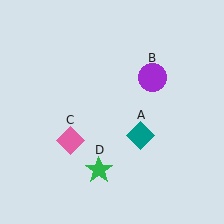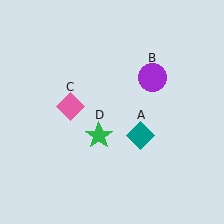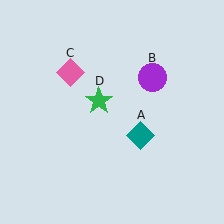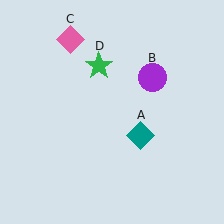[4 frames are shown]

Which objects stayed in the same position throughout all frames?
Teal diamond (object A) and purple circle (object B) remained stationary.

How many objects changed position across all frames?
2 objects changed position: pink diamond (object C), green star (object D).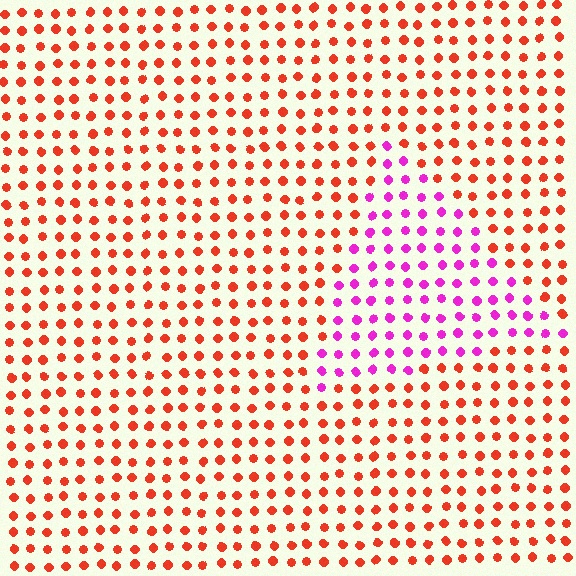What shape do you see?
I see a triangle.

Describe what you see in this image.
The image is filled with small red elements in a uniform arrangement. A triangle-shaped region is visible where the elements are tinted to a slightly different hue, forming a subtle color boundary.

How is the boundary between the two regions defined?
The boundary is defined purely by a slight shift in hue (about 59 degrees). Spacing, size, and orientation are identical on both sides.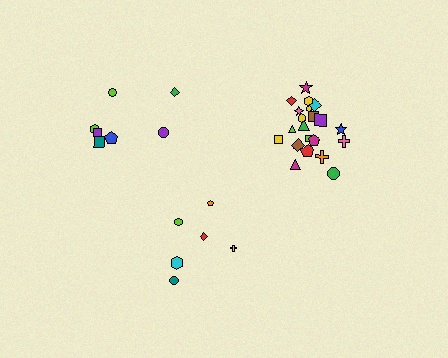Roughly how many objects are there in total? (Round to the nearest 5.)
Roughly 35 objects in total.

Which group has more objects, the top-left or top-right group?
The top-right group.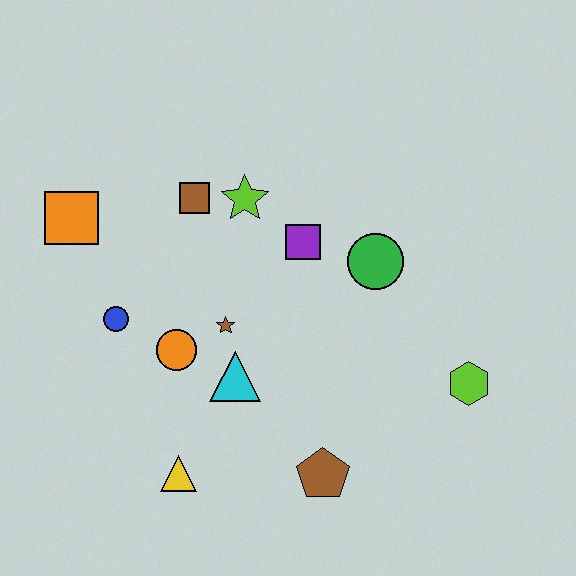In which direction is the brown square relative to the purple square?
The brown square is to the left of the purple square.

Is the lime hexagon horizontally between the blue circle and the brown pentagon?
No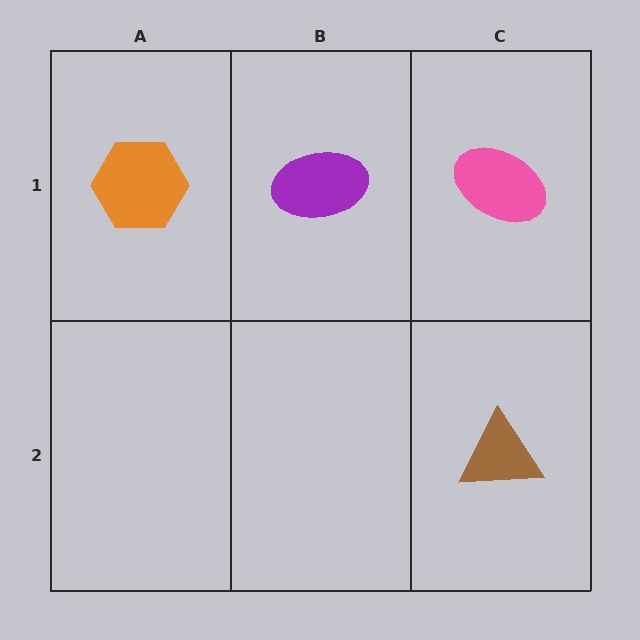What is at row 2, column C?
A brown triangle.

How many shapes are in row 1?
3 shapes.